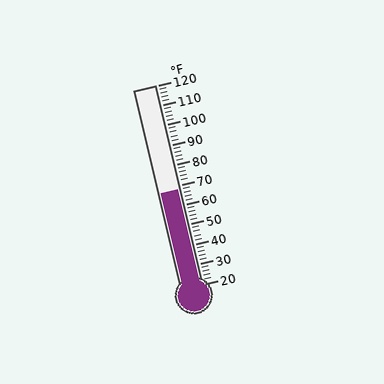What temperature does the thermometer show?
The thermometer shows approximately 68°F.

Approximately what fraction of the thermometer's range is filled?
The thermometer is filled to approximately 50% of its range.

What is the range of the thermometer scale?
The thermometer scale ranges from 20°F to 120°F.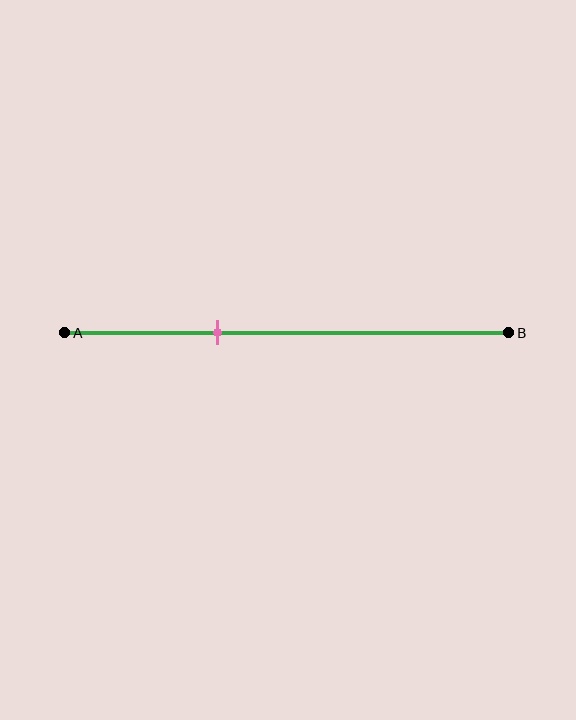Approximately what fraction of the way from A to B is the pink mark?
The pink mark is approximately 35% of the way from A to B.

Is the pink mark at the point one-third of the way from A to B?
Yes, the mark is approximately at the one-third point.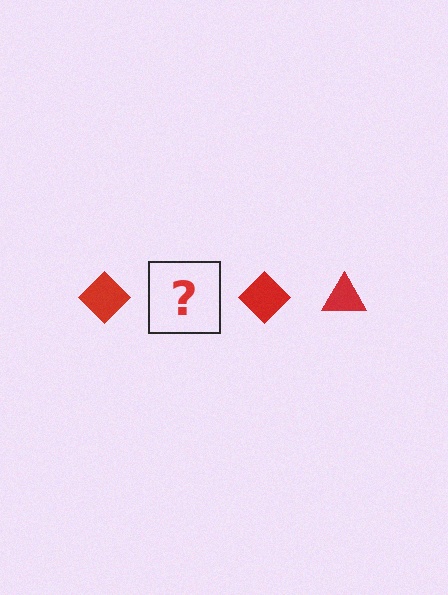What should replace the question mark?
The question mark should be replaced with a red triangle.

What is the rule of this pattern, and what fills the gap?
The rule is that the pattern cycles through diamond, triangle shapes in red. The gap should be filled with a red triangle.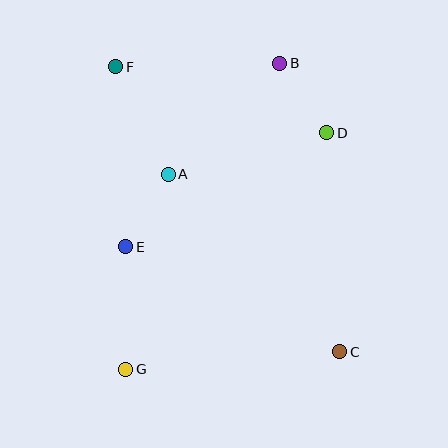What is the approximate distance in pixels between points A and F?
The distance between A and F is approximately 119 pixels.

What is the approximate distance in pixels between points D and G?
The distance between D and G is approximately 311 pixels.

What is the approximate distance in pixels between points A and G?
The distance between A and G is approximately 200 pixels.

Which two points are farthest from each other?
Points C and F are farthest from each other.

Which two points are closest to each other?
Points B and D are closest to each other.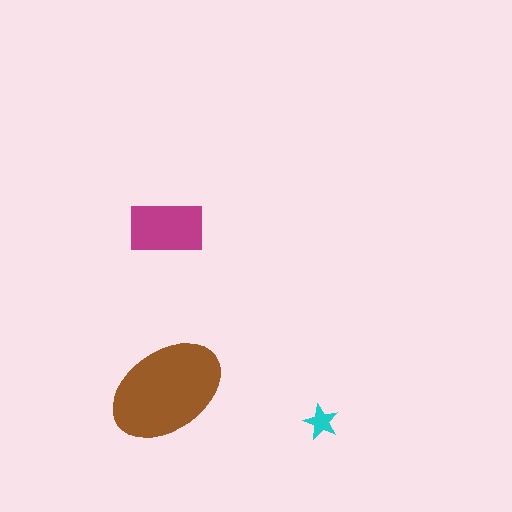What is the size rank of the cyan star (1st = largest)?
3rd.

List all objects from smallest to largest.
The cyan star, the magenta rectangle, the brown ellipse.